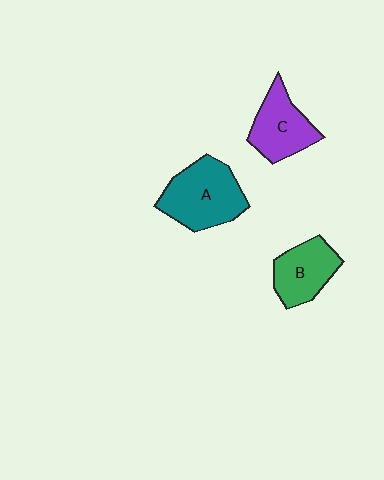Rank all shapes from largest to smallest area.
From largest to smallest: A (teal), C (purple), B (green).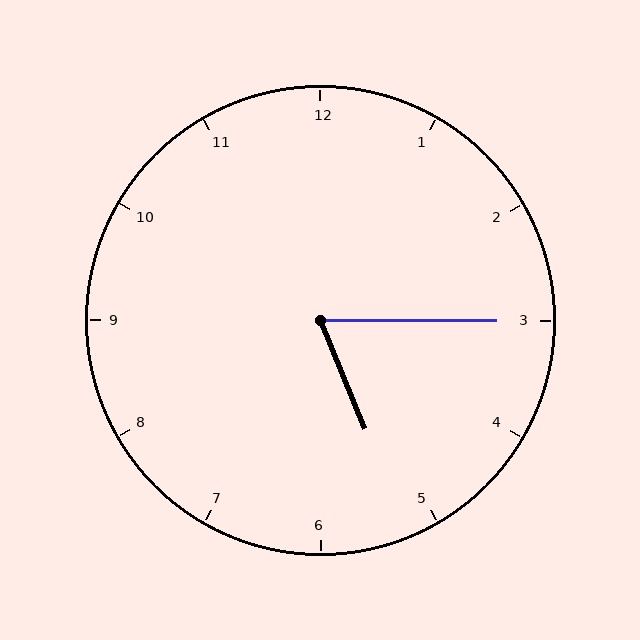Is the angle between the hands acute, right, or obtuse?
It is acute.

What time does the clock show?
5:15.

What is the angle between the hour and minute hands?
Approximately 68 degrees.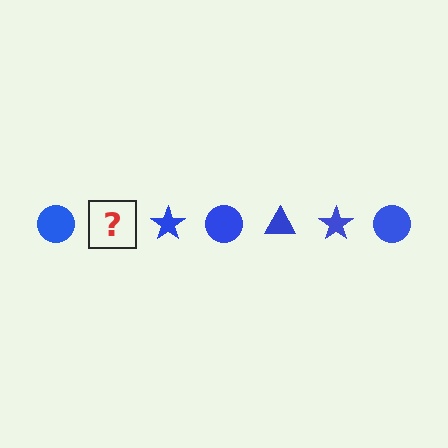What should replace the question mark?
The question mark should be replaced with a blue triangle.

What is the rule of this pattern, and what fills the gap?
The rule is that the pattern cycles through circle, triangle, star shapes in blue. The gap should be filled with a blue triangle.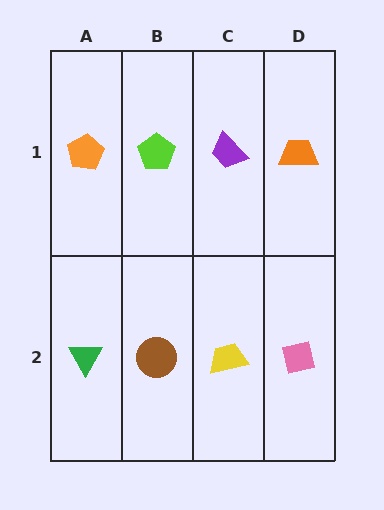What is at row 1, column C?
A purple trapezoid.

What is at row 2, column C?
A yellow trapezoid.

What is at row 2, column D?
A pink square.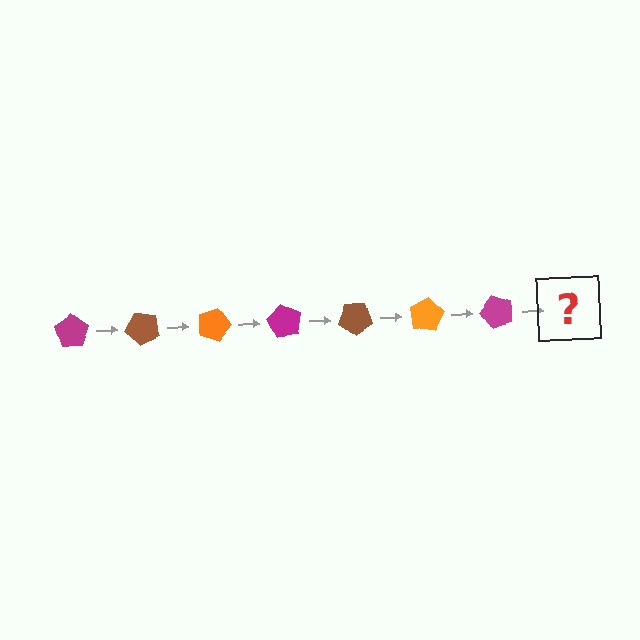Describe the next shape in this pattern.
It should be a brown pentagon, rotated 315 degrees from the start.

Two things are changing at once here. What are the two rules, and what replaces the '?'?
The two rules are that it rotates 45 degrees each step and the color cycles through magenta, brown, and orange. The '?' should be a brown pentagon, rotated 315 degrees from the start.